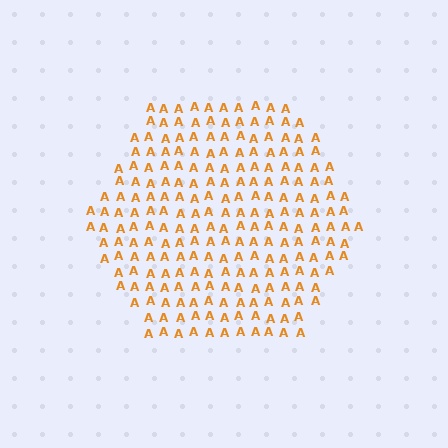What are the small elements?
The small elements are letter A's.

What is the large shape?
The large shape is a hexagon.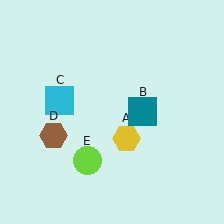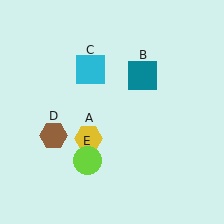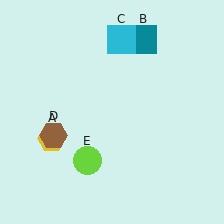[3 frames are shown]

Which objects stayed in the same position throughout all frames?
Brown hexagon (object D) and lime circle (object E) remained stationary.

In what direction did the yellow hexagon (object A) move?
The yellow hexagon (object A) moved left.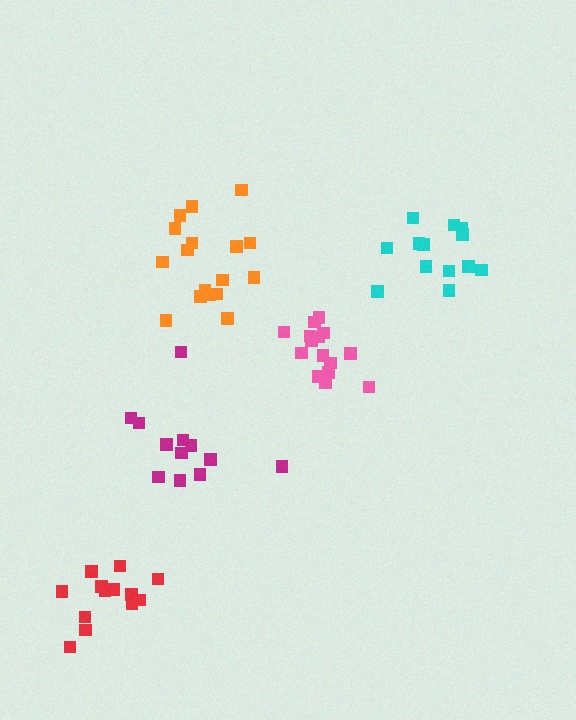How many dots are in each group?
Group 1: 17 dots, Group 2: 15 dots, Group 3: 13 dots, Group 4: 12 dots, Group 5: 13 dots (70 total).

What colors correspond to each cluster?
The clusters are colored: orange, pink, cyan, magenta, red.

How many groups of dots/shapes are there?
There are 5 groups.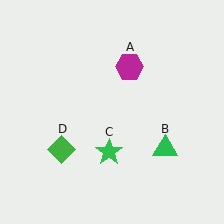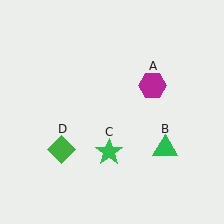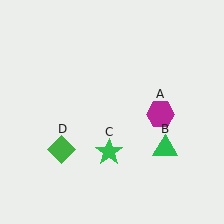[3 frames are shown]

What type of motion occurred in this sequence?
The magenta hexagon (object A) rotated clockwise around the center of the scene.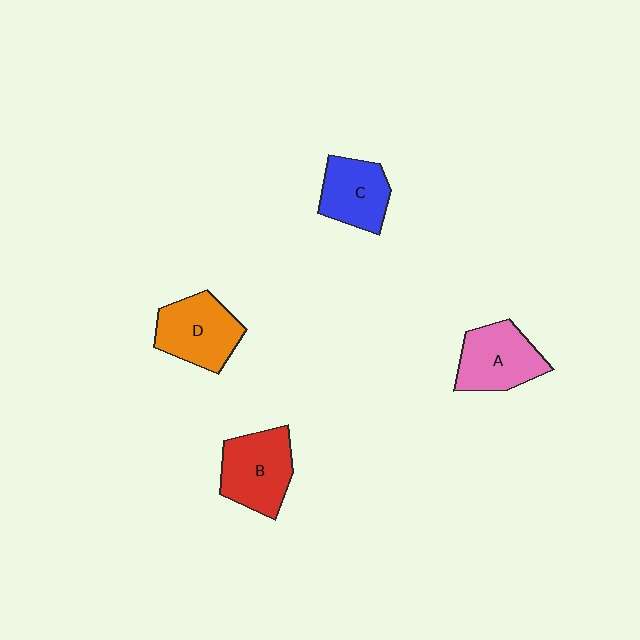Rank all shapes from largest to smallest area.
From largest to smallest: B (red), D (orange), A (pink), C (blue).